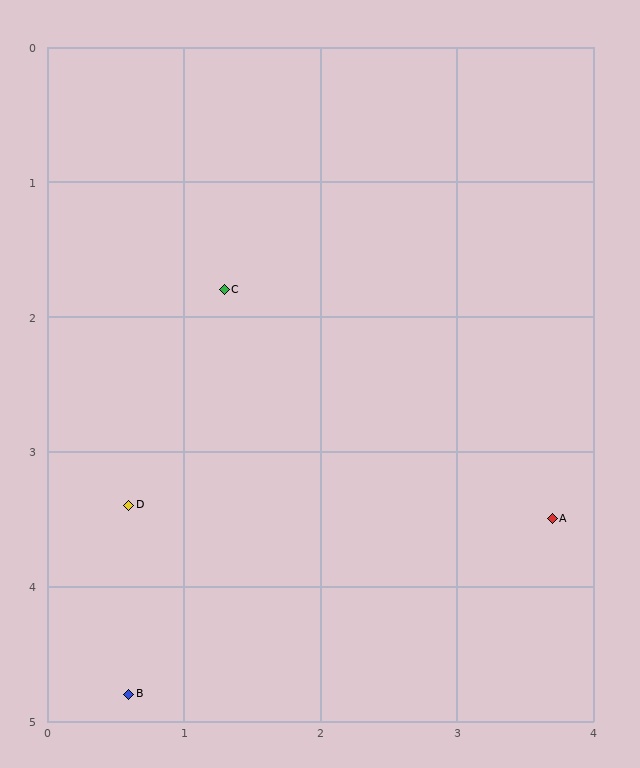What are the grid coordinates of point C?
Point C is at approximately (1.3, 1.8).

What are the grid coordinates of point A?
Point A is at approximately (3.7, 3.5).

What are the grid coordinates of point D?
Point D is at approximately (0.6, 3.4).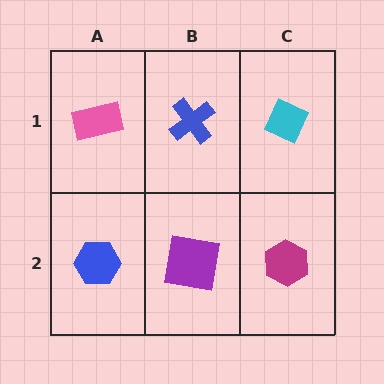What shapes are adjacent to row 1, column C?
A magenta hexagon (row 2, column C), a blue cross (row 1, column B).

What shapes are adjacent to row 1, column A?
A blue hexagon (row 2, column A), a blue cross (row 1, column B).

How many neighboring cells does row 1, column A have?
2.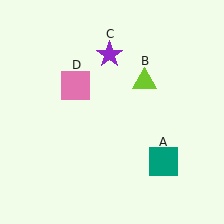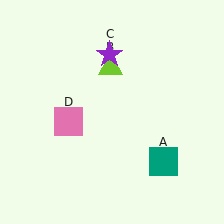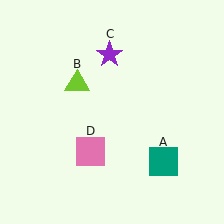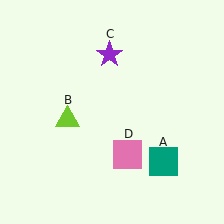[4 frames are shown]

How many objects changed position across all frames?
2 objects changed position: lime triangle (object B), pink square (object D).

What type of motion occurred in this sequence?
The lime triangle (object B), pink square (object D) rotated counterclockwise around the center of the scene.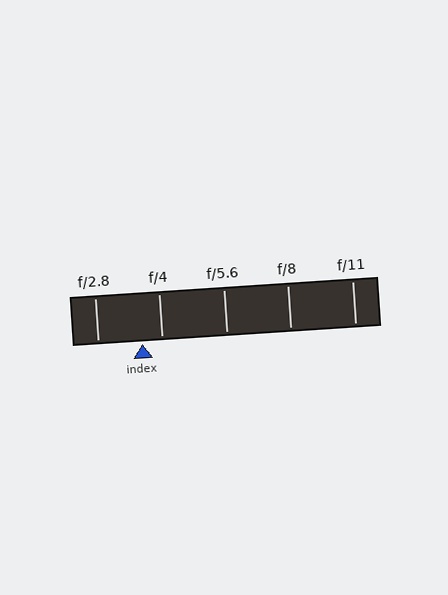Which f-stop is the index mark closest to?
The index mark is closest to f/4.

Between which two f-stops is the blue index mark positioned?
The index mark is between f/2.8 and f/4.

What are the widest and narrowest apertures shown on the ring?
The widest aperture shown is f/2.8 and the narrowest is f/11.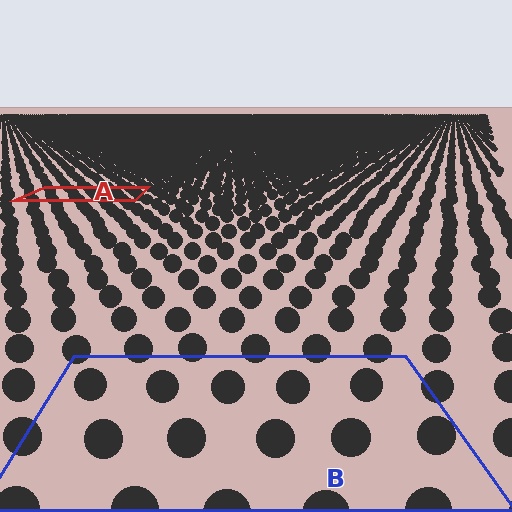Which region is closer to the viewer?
Region B is closer. The texture elements there are larger and more spread out.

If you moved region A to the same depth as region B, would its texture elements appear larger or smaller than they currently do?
They would appear larger. At a closer depth, the same texture elements are projected at a bigger on-screen size.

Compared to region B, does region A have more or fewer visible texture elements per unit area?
Region A has more texture elements per unit area — they are packed more densely because it is farther away.